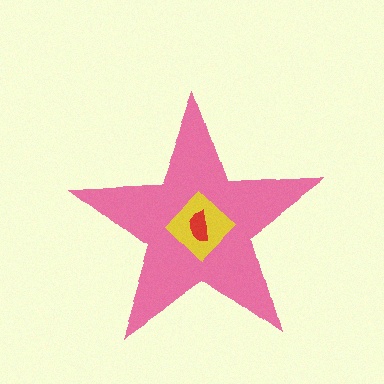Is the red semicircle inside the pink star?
Yes.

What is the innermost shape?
The red semicircle.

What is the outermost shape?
The pink star.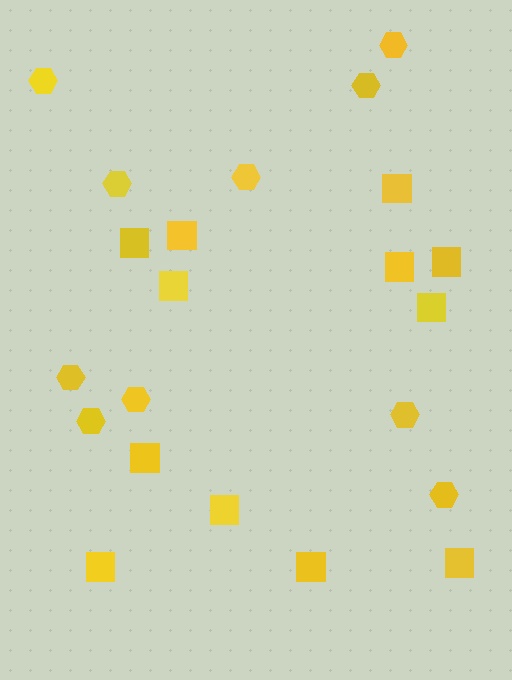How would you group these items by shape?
There are 2 groups: one group of hexagons (10) and one group of squares (12).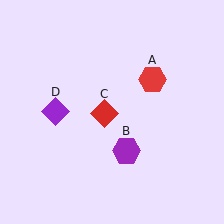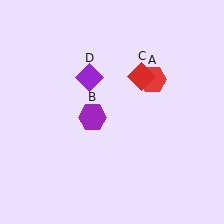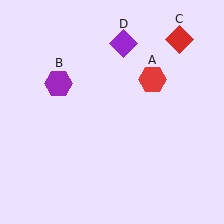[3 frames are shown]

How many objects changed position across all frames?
3 objects changed position: purple hexagon (object B), red diamond (object C), purple diamond (object D).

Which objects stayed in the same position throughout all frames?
Red hexagon (object A) remained stationary.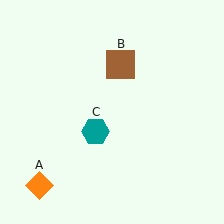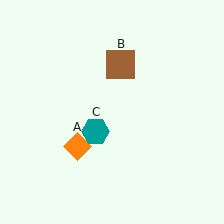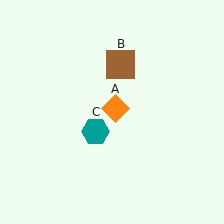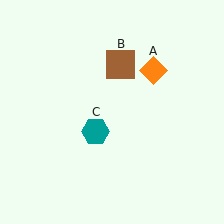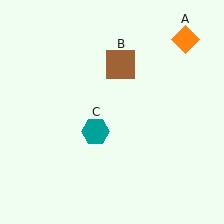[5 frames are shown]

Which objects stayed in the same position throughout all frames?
Brown square (object B) and teal hexagon (object C) remained stationary.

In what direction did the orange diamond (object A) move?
The orange diamond (object A) moved up and to the right.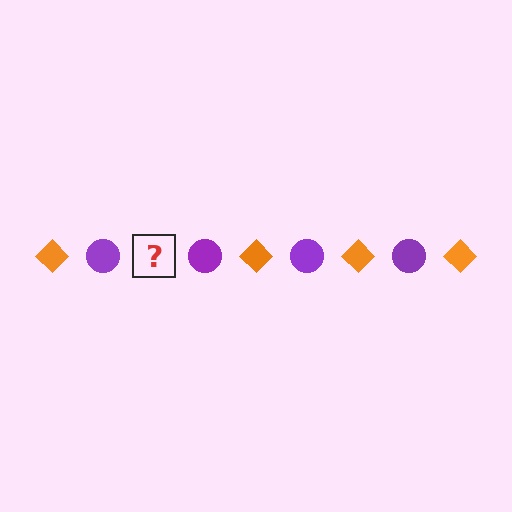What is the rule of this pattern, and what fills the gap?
The rule is that the pattern alternates between orange diamond and purple circle. The gap should be filled with an orange diamond.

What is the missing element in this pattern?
The missing element is an orange diamond.